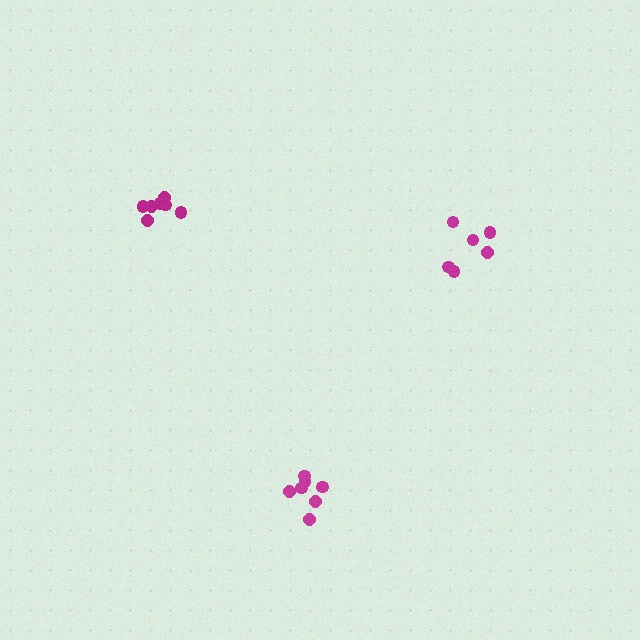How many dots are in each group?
Group 1: 7 dots, Group 2: 6 dots, Group 3: 7 dots (20 total).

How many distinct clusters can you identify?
There are 3 distinct clusters.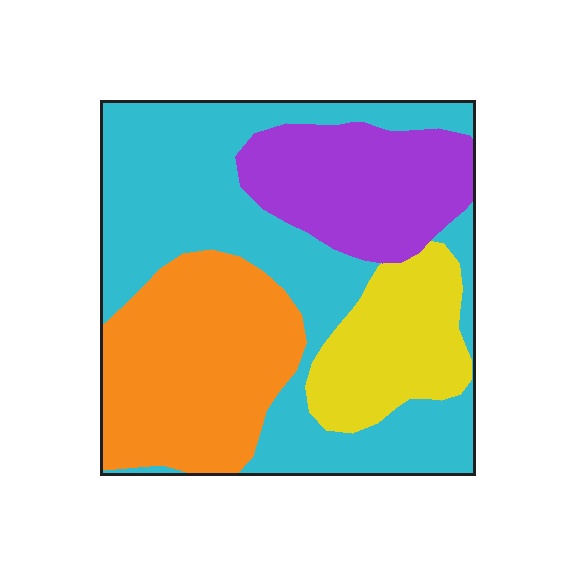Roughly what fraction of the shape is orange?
Orange takes up between a quarter and a half of the shape.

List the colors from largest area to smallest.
From largest to smallest: cyan, orange, purple, yellow.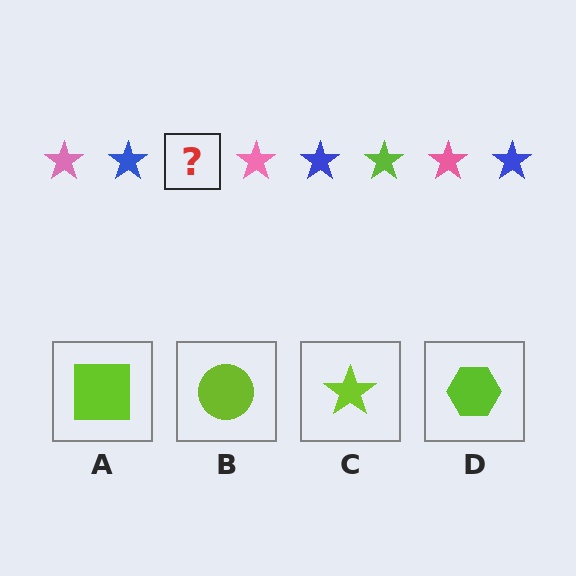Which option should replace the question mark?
Option C.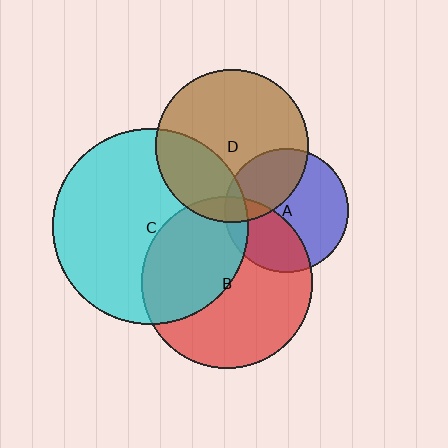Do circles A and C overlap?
Yes.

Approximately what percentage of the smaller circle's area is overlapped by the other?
Approximately 10%.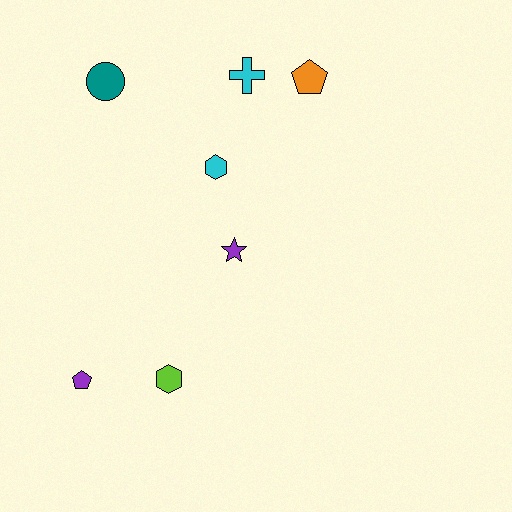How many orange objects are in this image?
There is 1 orange object.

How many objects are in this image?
There are 7 objects.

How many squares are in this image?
There are no squares.